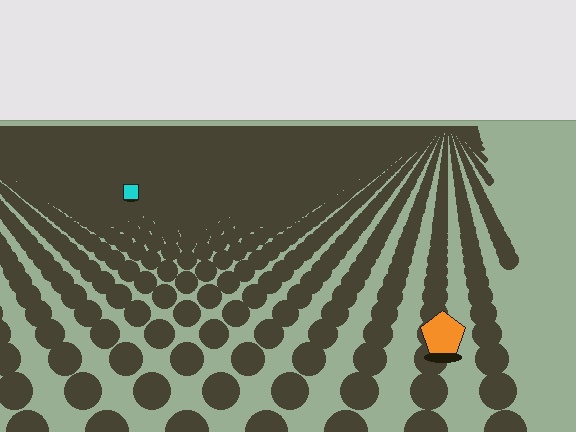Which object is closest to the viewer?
The orange pentagon is closest. The texture marks near it are larger and more spread out.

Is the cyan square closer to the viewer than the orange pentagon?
No. The orange pentagon is closer — you can tell from the texture gradient: the ground texture is coarser near it.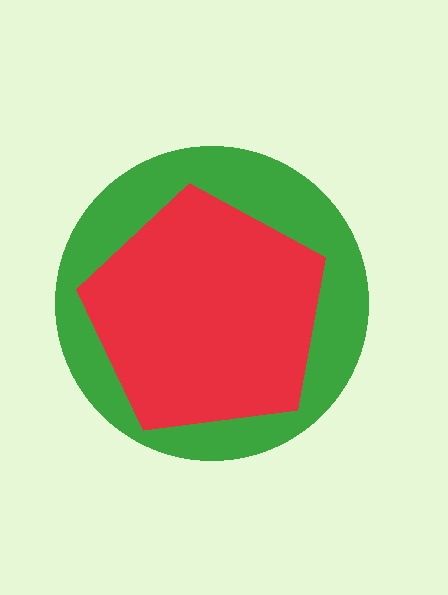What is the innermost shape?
The red pentagon.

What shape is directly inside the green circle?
The red pentagon.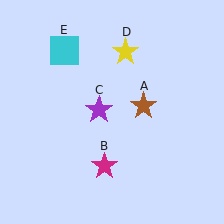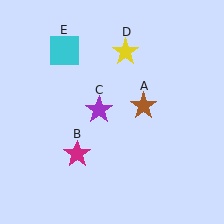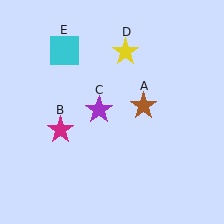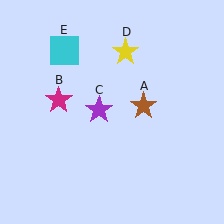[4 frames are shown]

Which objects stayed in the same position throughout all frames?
Brown star (object A) and purple star (object C) and yellow star (object D) and cyan square (object E) remained stationary.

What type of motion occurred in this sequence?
The magenta star (object B) rotated clockwise around the center of the scene.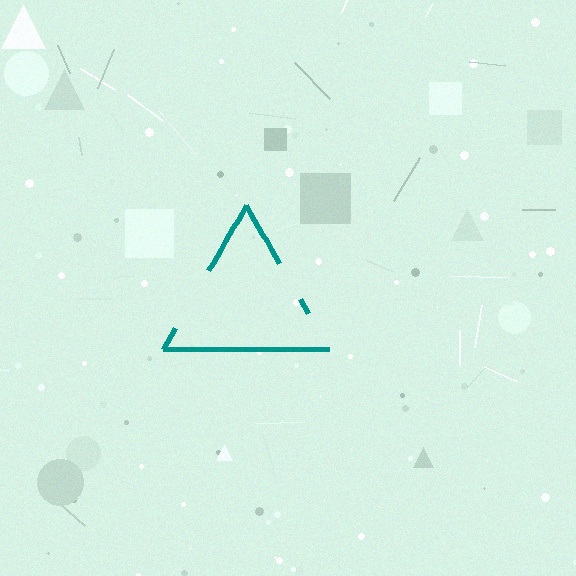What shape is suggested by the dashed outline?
The dashed outline suggests a triangle.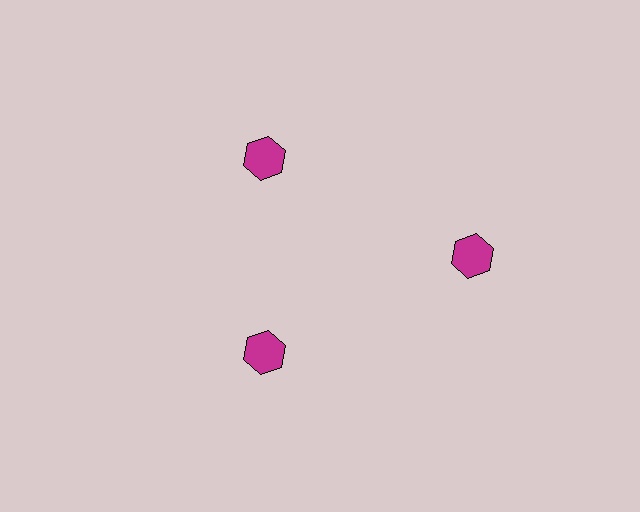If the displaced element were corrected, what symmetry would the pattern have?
It would have 3-fold rotational symmetry — the pattern would map onto itself every 120 degrees.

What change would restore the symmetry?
The symmetry would be restored by moving it inward, back onto the ring so that all 3 hexagons sit at equal angles and equal distance from the center.